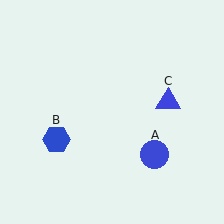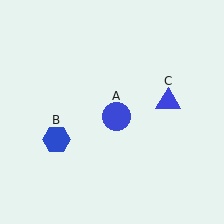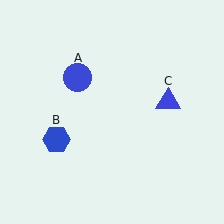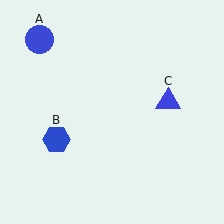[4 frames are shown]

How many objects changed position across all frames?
1 object changed position: blue circle (object A).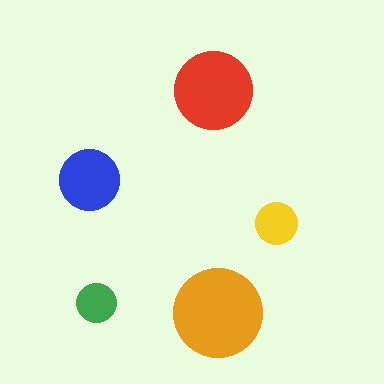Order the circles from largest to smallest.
the orange one, the red one, the blue one, the yellow one, the green one.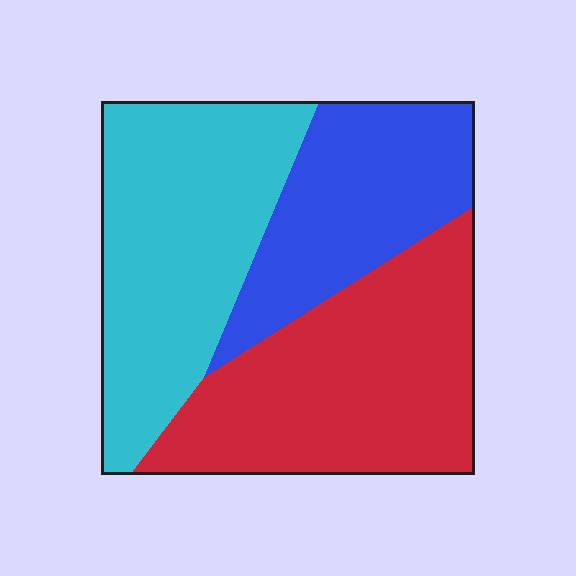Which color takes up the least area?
Blue, at roughly 25%.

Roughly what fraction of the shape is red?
Red takes up about three eighths (3/8) of the shape.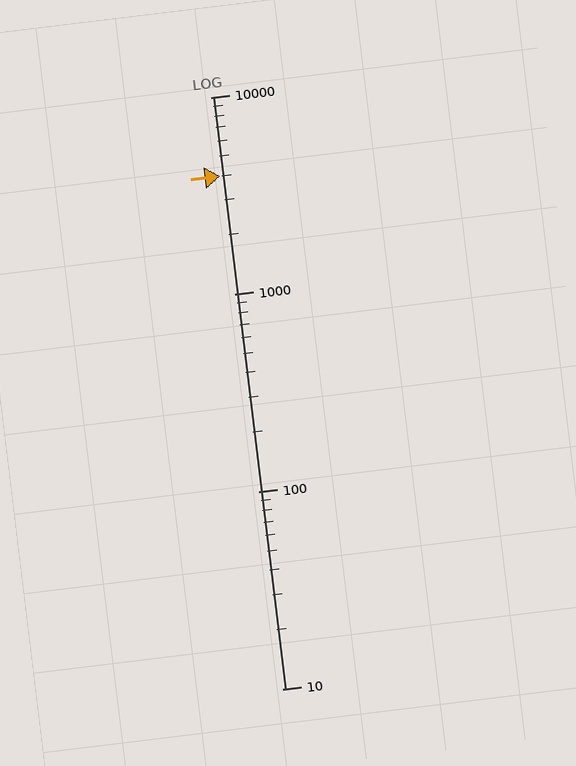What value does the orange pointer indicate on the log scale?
The pointer indicates approximately 4000.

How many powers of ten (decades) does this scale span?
The scale spans 3 decades, from 10 to 10000.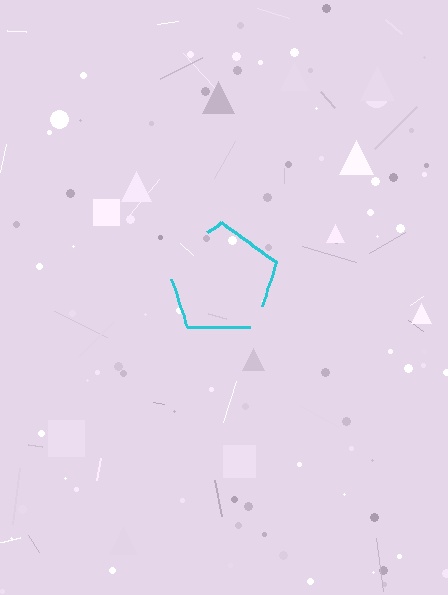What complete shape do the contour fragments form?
The contour fragments form a pentagon.